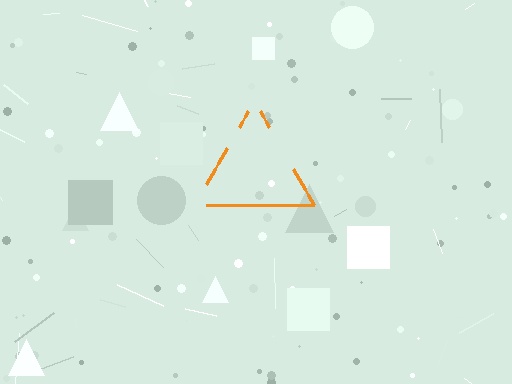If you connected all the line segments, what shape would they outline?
They would outline a triangle.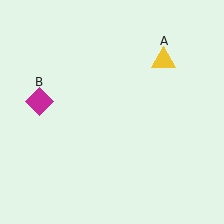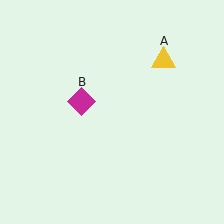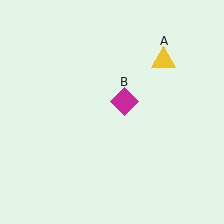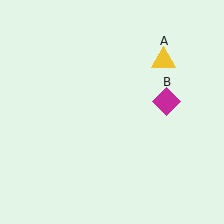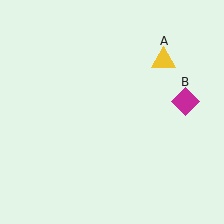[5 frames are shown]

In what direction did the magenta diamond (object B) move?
The magenta diamond (object B) moved right.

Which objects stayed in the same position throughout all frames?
Yellow triangle (object A) remained stationary.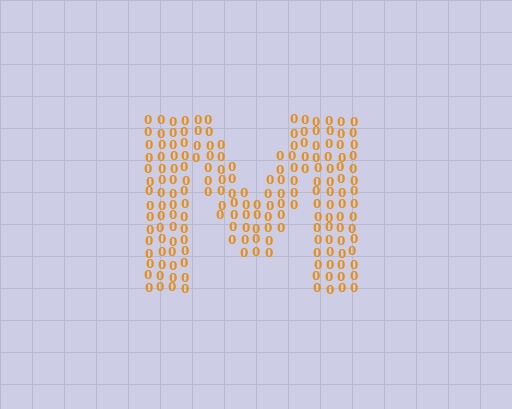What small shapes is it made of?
It is made of small digit 0's.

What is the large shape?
The large shape is the letter M.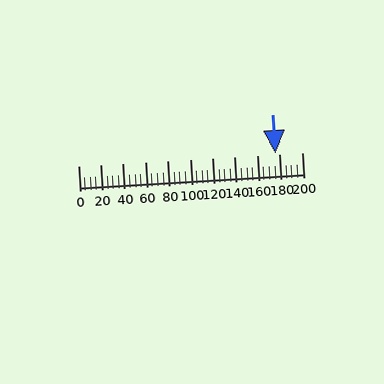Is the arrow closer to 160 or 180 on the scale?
The arrow is closer to 180.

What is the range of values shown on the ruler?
The ruler shows values from 0 to 200.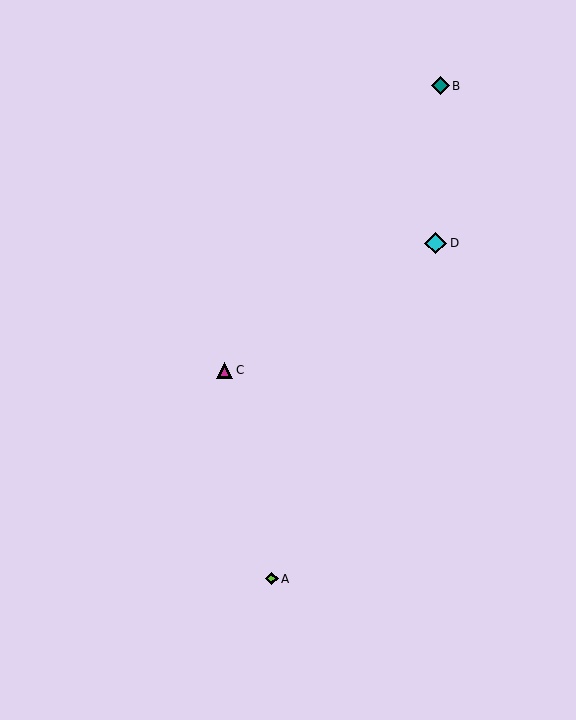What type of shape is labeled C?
Shape C is a magenta triangle.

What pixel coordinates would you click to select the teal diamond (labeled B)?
Click at (440, 86) to select the teal diamond B.